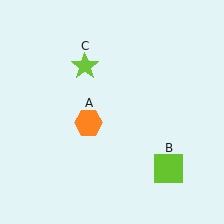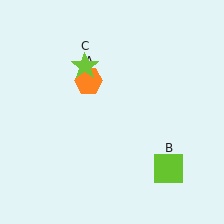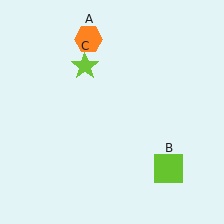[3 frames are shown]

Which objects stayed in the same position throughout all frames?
Lime square (object B) and lime star (object C) remained stationary.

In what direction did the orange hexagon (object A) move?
The orange hexagon (object A) moved up.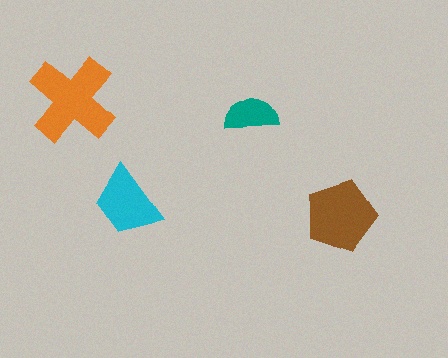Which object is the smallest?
The teal semicircle.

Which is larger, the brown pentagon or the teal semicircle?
The brown pentagon.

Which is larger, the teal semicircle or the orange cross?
The orange cross.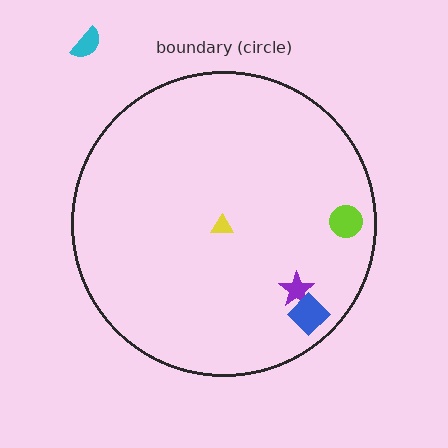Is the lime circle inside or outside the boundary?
Inside.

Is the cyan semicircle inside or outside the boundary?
Outside.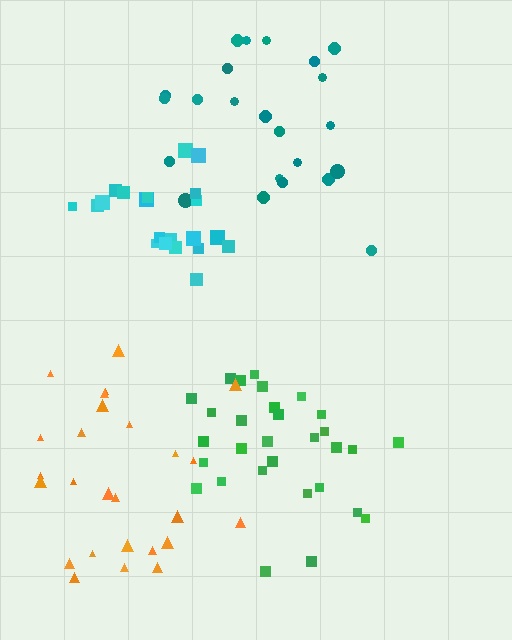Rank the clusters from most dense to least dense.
cyan, green, orange, teal.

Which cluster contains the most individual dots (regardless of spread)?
Green (30).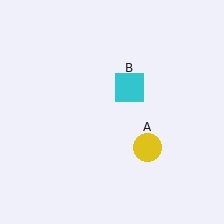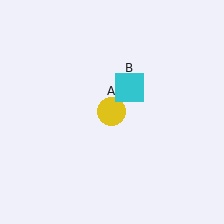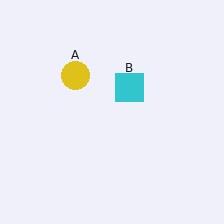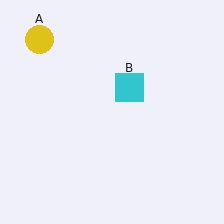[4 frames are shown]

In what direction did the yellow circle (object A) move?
The yellow circle (object A) moved up and to the left.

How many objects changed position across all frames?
1 object changed position: yellow circle (object A).